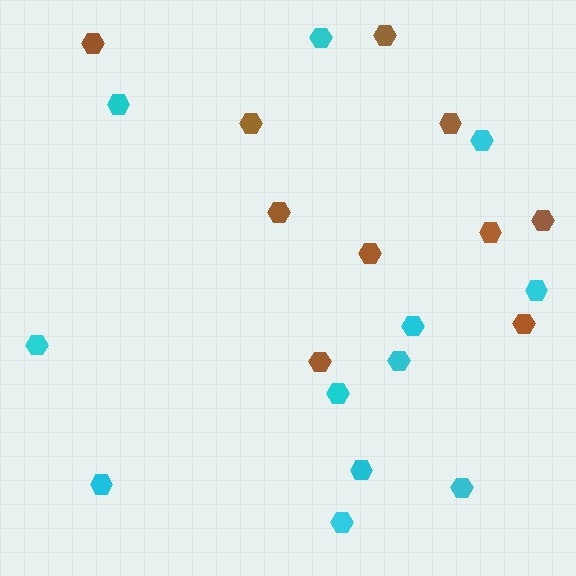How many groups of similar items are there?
There are 2 groups: one group of brown hexagons (10) and one group of cyan hexagons (12).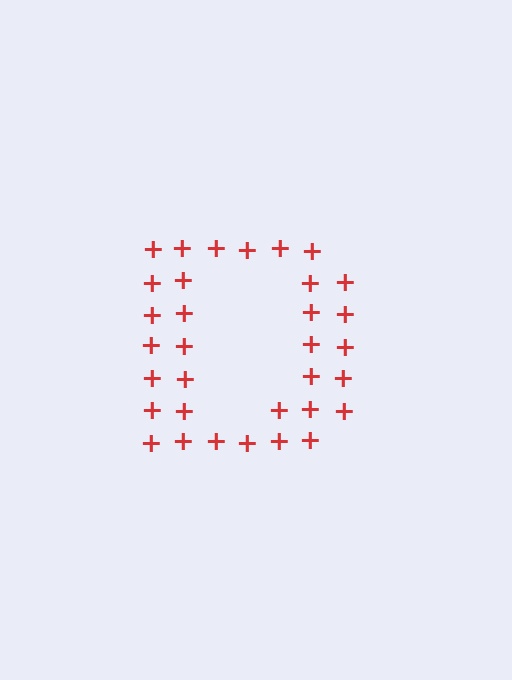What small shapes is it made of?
It is made of small plus signs.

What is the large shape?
The large shape is the letter D.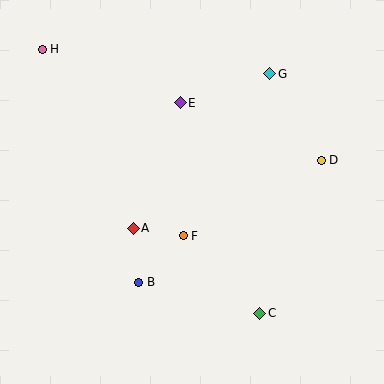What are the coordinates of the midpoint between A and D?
The midpoint between A and D is at (227, 194).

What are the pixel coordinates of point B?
Point B is at (139, 282).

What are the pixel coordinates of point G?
Point G is at (270, 74).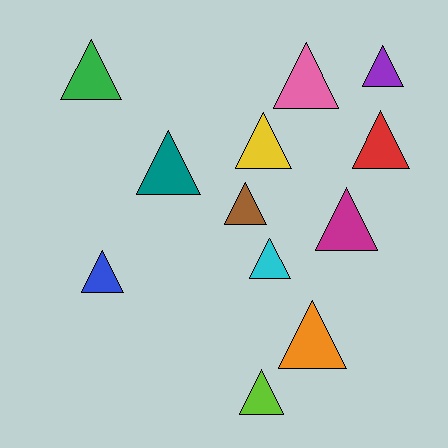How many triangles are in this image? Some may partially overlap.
There are 12 triangles.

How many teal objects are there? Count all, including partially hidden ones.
There is 1 teal object.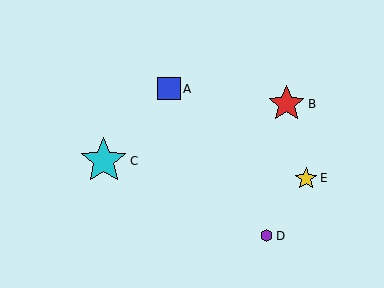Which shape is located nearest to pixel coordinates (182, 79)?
The blue square (labeled A) at (169, 89) is nearest to that location.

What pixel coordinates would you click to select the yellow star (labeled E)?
Click at (306, 178) to select the yellow star E.